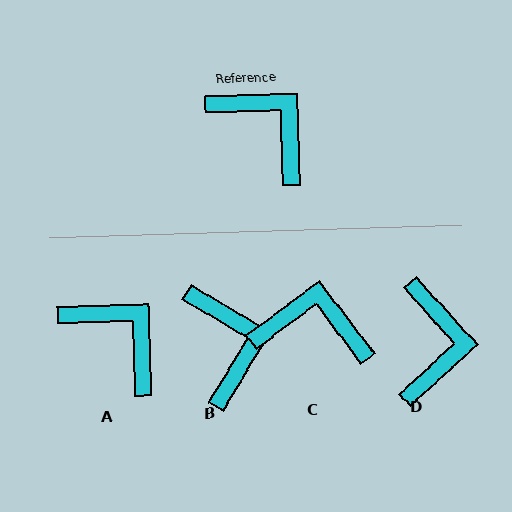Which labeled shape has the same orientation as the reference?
A.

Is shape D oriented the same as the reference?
No, it is off by about 49 degrees.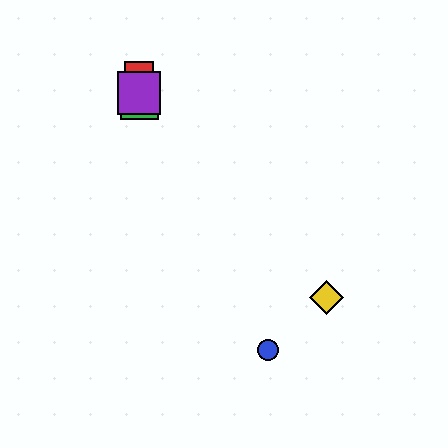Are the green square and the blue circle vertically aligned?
No, the green square is at x≈139 and the blue circle is at x≈268.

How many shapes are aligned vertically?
3 shapes (the red square, the green square, the purple square) are aligned vertically.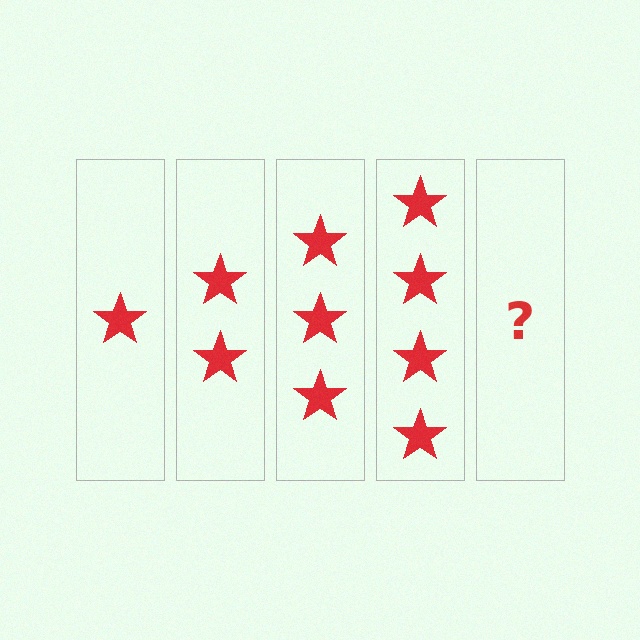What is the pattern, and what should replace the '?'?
The pattern is that each step adds one more star. The '?' should be 5 stars.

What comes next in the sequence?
The next element should be 5 stars.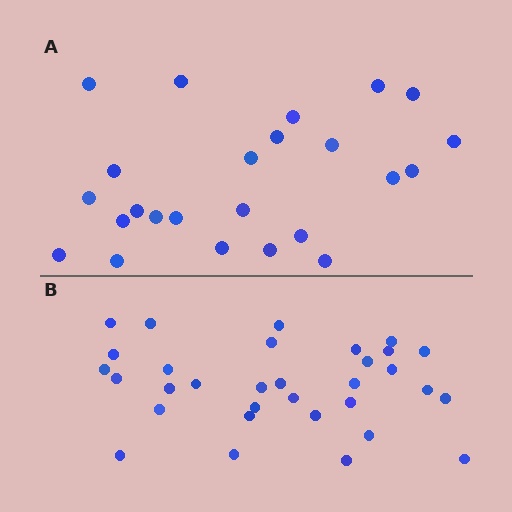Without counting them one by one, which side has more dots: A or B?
Region B (the bottom region) has more dots.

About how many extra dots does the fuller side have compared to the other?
Region B has roughly 8 or so more dots than region A.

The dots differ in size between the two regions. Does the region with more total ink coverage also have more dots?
No. Region A has more total ink coverage because its dots are larger, but region B actually contains more individual dots. Total area can be misleading — the number of items is what matters here.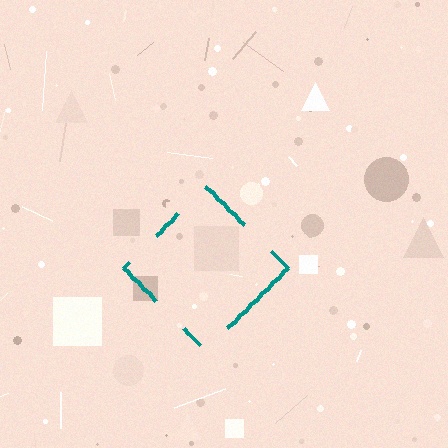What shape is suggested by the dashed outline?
The dashed outline suggests a diamond.